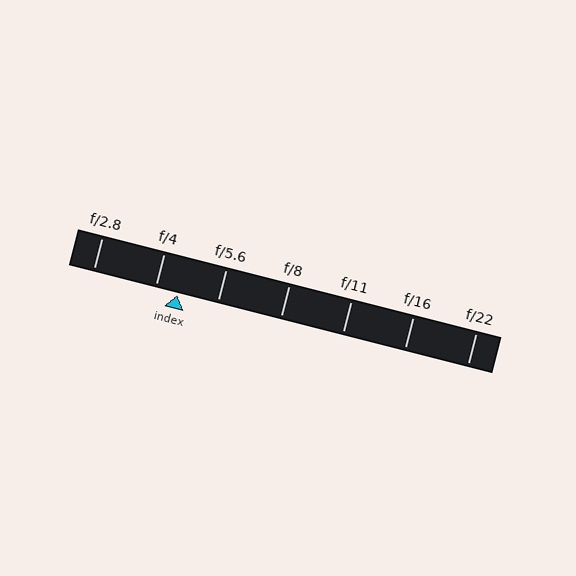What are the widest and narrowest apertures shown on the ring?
The widest aperture shown is f/2.8 and the narrowest is f/22.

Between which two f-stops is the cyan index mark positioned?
The index mark is between f/4 and f/5.6.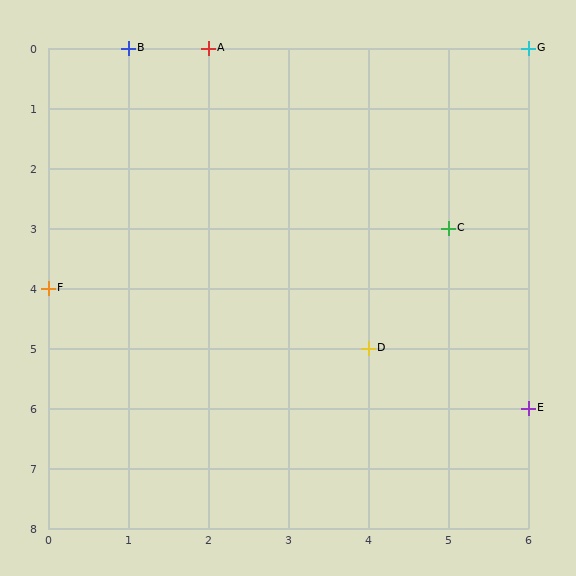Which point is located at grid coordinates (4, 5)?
Point D is at (4, 5).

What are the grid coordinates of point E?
Point E is at grid coordinates (6, 6).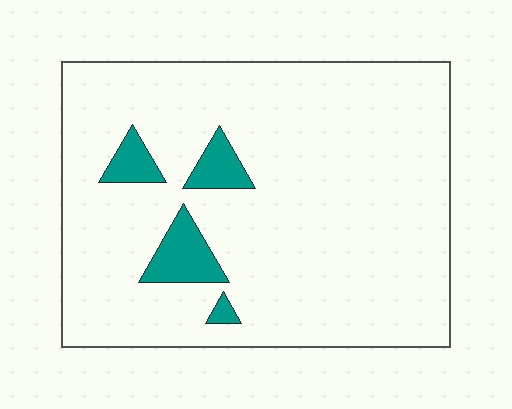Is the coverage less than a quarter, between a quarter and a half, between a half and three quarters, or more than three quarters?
Less than a quarter.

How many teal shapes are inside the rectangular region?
4.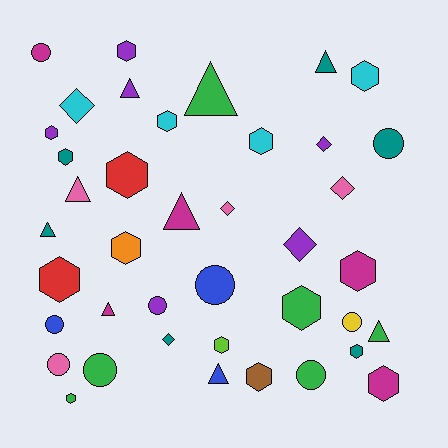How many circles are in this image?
There are 9 circles.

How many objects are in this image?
There are 40 objects.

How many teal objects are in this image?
There are 6 teal objects.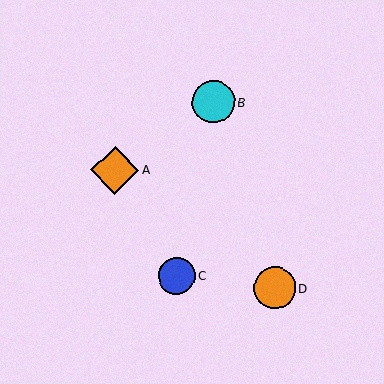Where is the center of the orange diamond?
The center of the orange diamond is at (115, 170).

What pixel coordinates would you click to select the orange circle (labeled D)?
Click at (275, 288) to select the orange circle D.